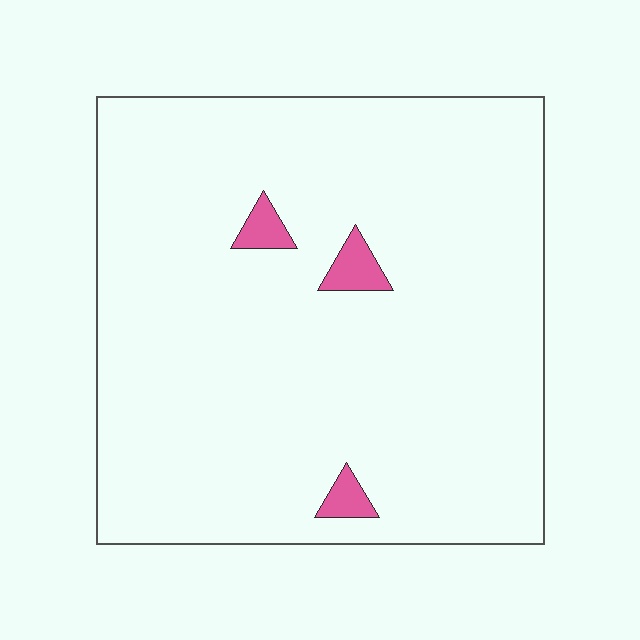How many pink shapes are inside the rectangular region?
3.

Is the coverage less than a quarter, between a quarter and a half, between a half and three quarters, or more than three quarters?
Less than a quarter.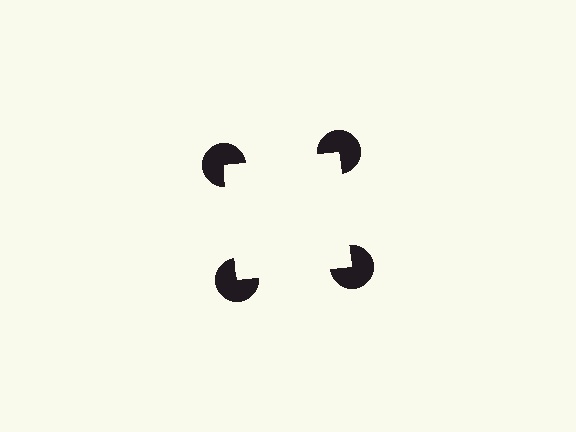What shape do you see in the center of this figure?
An illusory square — its edges are inferred from the aligned wedge cuts in the pac-man discs, not physically drawn.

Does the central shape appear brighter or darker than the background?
It typically appears slightly brighter than the background, even though no actual brightness change is drawn.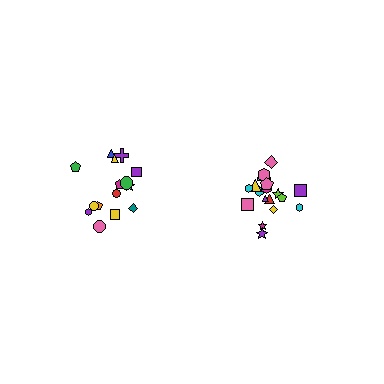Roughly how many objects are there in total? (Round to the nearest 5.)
Roughly 35 objects in total.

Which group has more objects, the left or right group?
The right group.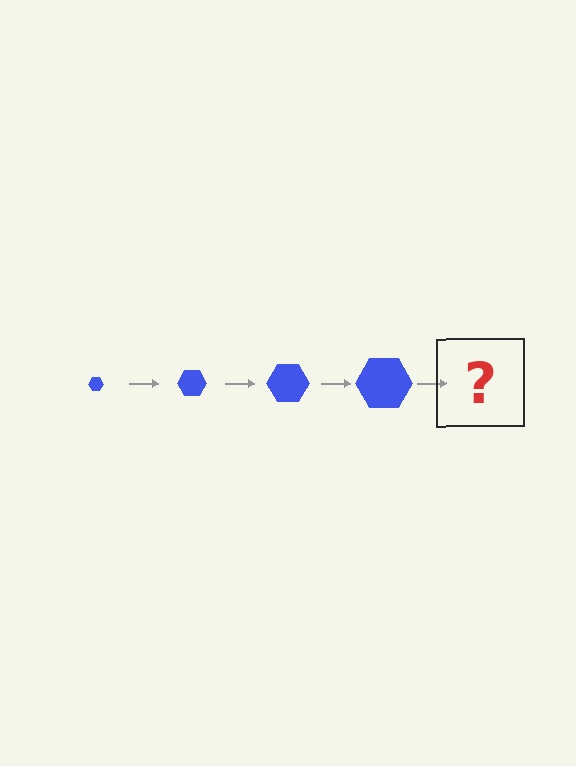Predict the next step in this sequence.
The next step is a blue hexagon, larger than the previous one.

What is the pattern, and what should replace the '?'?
The pattern is that the hexagon gets progressively larger each step. The '?' should be a blue hexagon, larger than the previous one.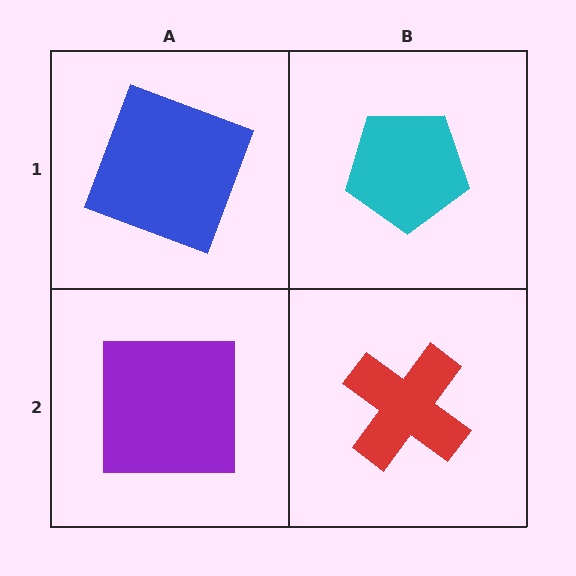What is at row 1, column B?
A cyan pentagon.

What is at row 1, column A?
A blue square.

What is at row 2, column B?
A red cross.